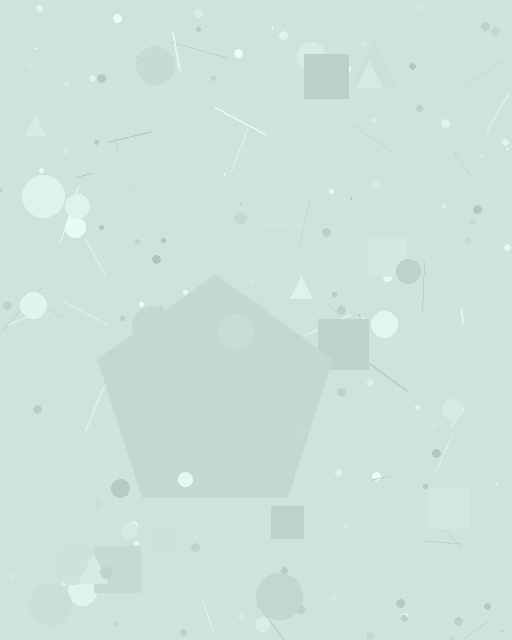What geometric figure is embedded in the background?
A pentagon is embedded in the background.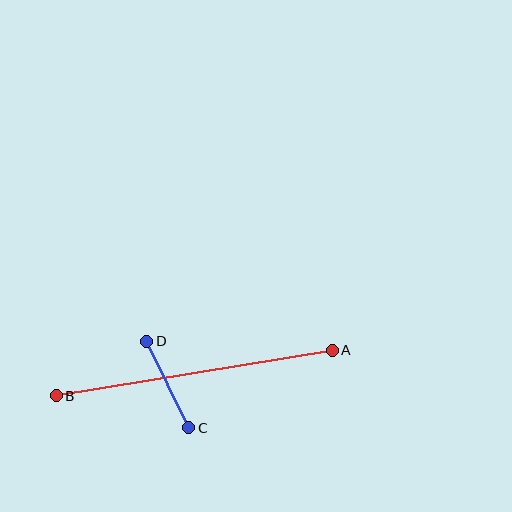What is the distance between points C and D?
The distance is approximately 96 pixels.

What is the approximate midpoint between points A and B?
The midpoint is at approximately (194, 373) pixels.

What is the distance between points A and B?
The distance is approximately 280 pixels.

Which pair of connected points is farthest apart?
Points A and B are farthest apart.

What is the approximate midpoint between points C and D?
The midpoint is at approximately (168, 384) pixels.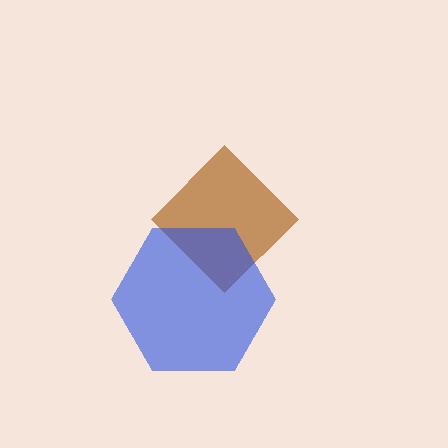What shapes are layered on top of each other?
The layered shapes are: a brown diamond, a blue hexagon.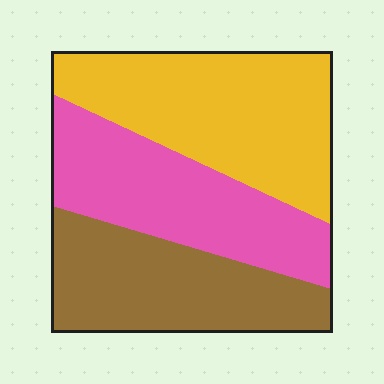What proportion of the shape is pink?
Pink takes up about one third (1/3) of the shape.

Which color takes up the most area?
Yellow, at roughly 40%.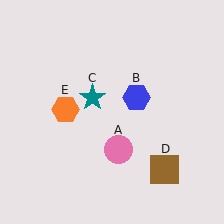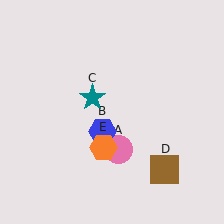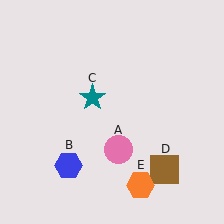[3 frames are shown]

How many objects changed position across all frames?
2 objects changed position: blue hexagon (object B), orange hexagon (object E).